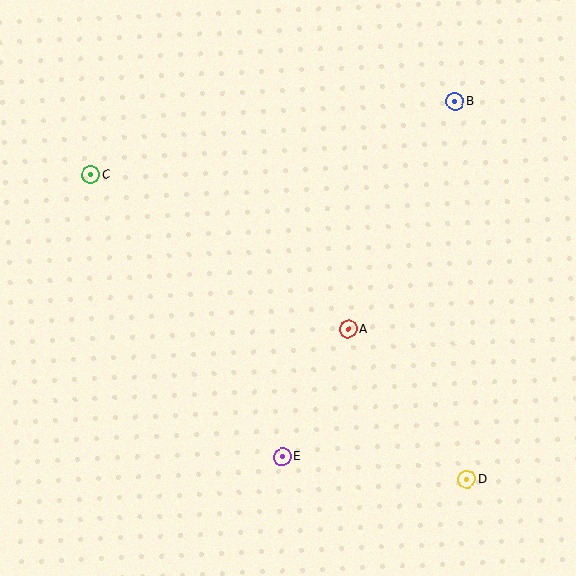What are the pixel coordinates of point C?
Point C is at (91, 175).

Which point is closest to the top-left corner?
Point C is closest to the top-left corner.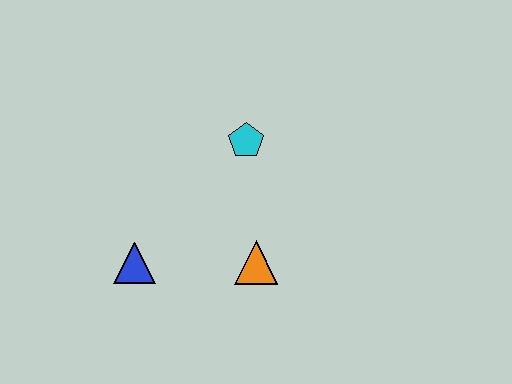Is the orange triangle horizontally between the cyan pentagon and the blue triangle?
No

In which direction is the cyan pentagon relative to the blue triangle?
The cyan pentagon is above the blue triangle.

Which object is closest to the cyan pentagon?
The orange triangle is closest to the cyan pentagon.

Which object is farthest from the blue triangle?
The cyan pentagon is farthest from the blue triangle.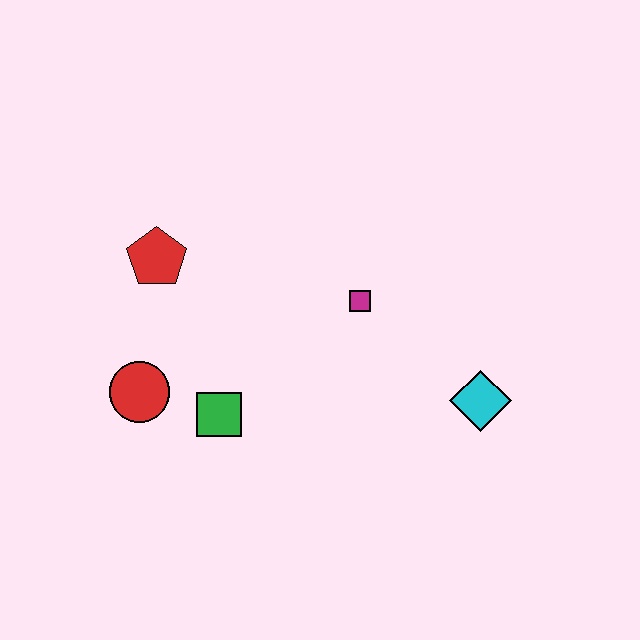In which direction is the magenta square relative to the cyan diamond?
The magenta square is to the left of the cyan diamond.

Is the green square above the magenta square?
No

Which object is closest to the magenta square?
The cyan diamond is closest to the magenta square.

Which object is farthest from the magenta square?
The red circle is farthest from the magenta square.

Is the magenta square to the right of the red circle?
Yes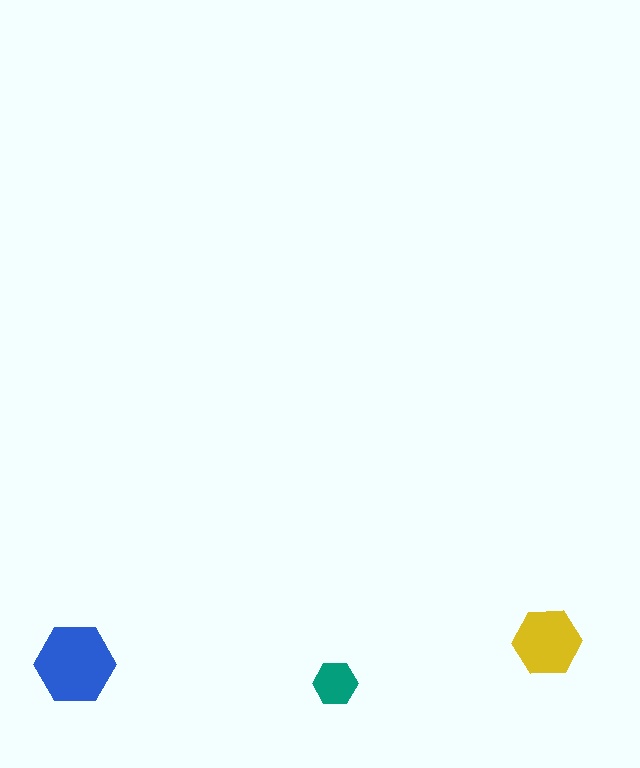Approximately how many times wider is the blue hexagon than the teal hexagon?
About 2 times wider.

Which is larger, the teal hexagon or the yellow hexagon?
The yellow one.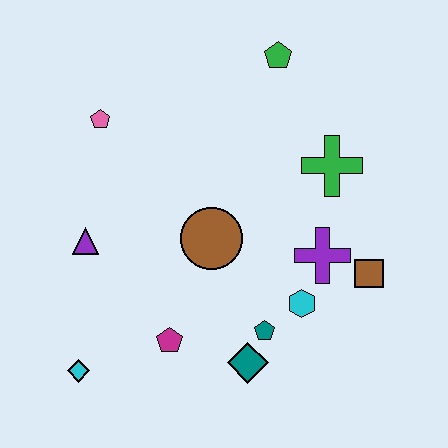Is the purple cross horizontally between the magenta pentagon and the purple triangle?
No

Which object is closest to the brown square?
The purple cross is closest to the brown square.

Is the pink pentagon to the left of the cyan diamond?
No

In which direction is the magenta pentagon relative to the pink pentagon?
The magenta pentagon is below the pink pentagon.